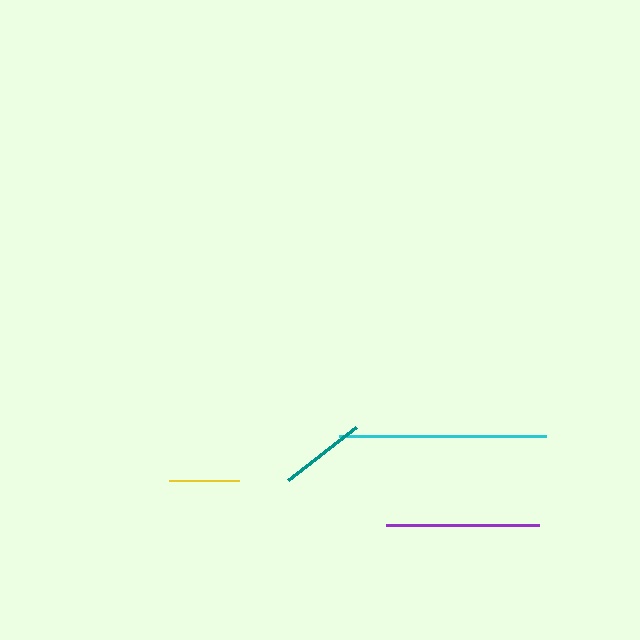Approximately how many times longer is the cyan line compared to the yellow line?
The cyan line is approximately 3.0 times the length of the yellow line.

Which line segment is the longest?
The cyan line is the longest at approximately 207 pixels.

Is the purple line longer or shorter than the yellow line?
The purple line is longer than the yellow line.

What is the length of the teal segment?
The teal segment is approximately 86 pixels long.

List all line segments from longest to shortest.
From longest to shortest: cyan, purple, teal, yellow.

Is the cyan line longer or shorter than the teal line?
The cyan line is longer than the teal line.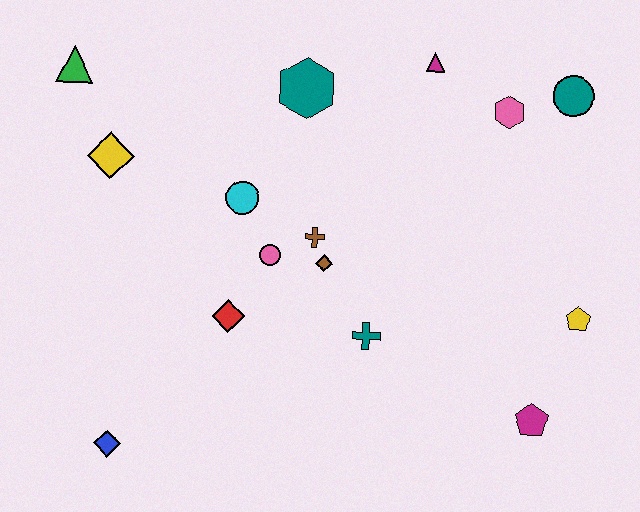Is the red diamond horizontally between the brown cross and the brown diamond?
No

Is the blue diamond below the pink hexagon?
Yes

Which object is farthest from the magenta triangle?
The blue diamond is farthest from the magenta triangle.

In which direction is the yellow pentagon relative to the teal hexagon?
The yellow pentagon is to the right of the teal hexagon.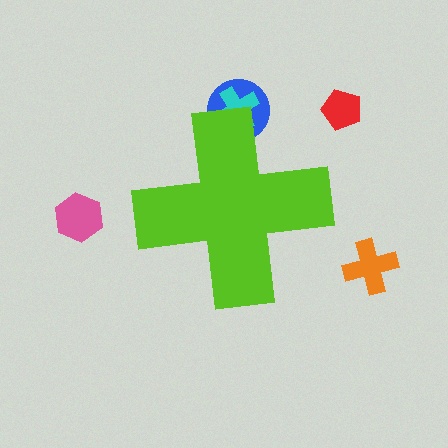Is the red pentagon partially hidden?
No, the red pentagon is fully visible.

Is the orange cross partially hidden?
No, the orange cross is fully visible.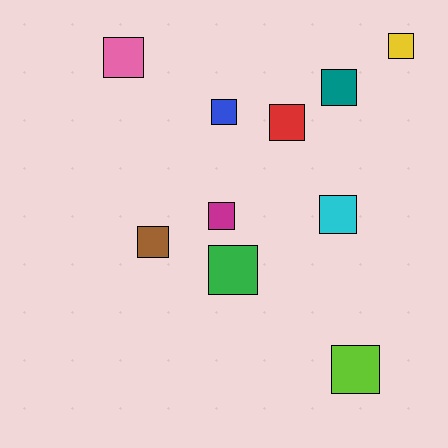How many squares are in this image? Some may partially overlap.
There are 10 squares.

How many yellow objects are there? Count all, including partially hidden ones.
There is 1 yellow object.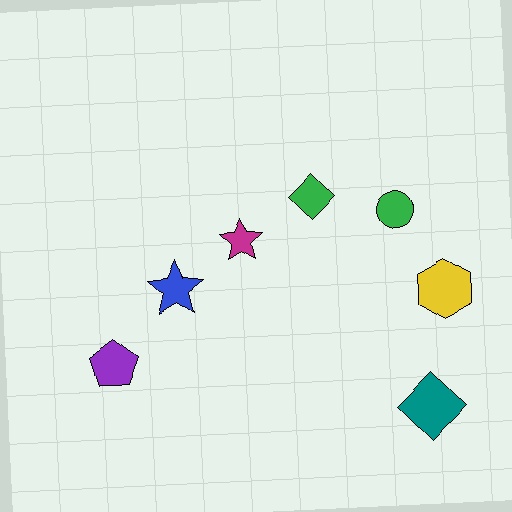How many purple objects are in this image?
There is 1 purple object.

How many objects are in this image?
There are 7 objects.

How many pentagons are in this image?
There is 1 pentagon.